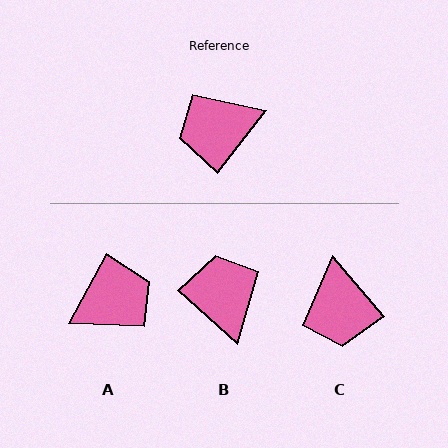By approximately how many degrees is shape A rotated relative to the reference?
Approximately 170 degrees clockwise.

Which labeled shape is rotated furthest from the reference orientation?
A, about 170 degrees away.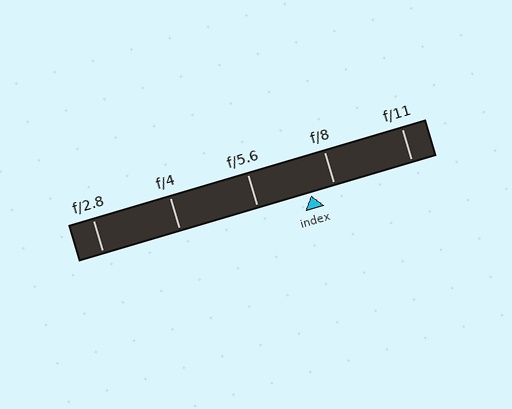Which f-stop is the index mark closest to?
The index mark is closest to f/8.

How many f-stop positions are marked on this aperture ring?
There are 5 f-stop positions marked.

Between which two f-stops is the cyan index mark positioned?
The index mark is between f/5.6 and f/8.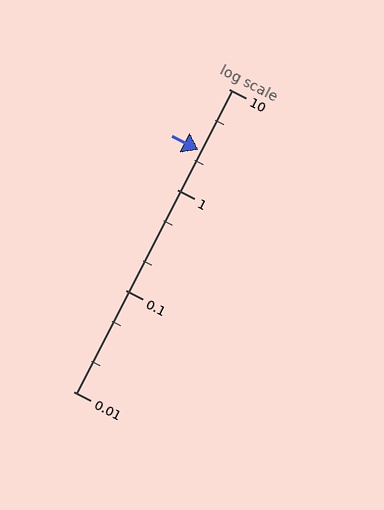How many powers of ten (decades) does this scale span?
The scale spans 3 decades, from 0.01 to 10.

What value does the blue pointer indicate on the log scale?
The pointer indicates approximately 2.5.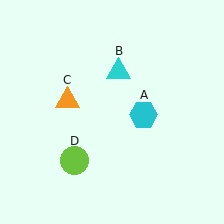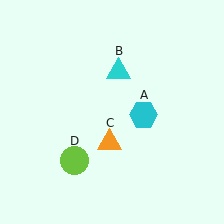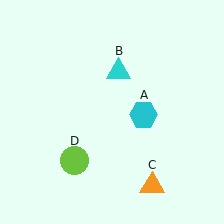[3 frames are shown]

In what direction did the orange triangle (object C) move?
The orange triangle (object C) moved down and to the right.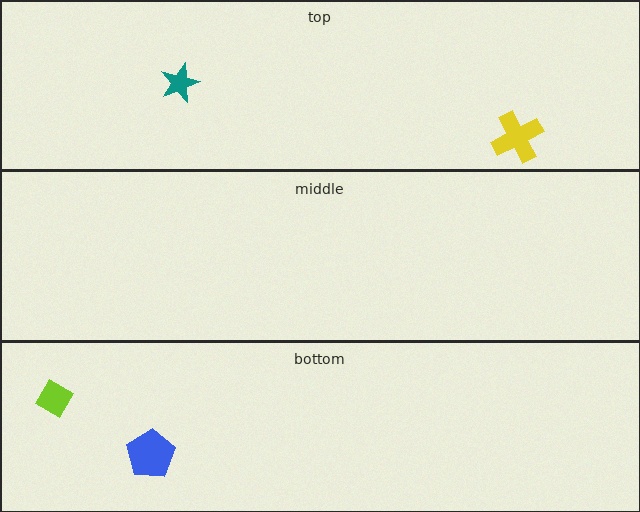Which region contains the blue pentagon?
The bottom region.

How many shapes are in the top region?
2.